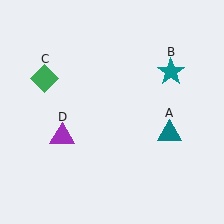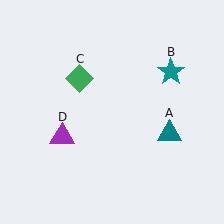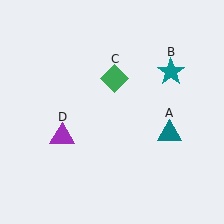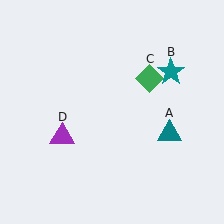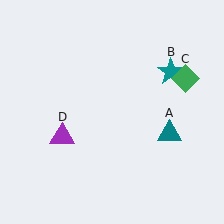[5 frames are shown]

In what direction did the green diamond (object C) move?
The green diamond (object C) moved right.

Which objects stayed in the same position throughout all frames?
Teal triangle (object A) and teal star (object B) and purple triangle (object D) remained stationary.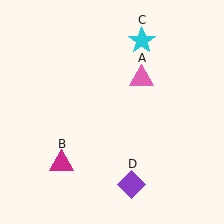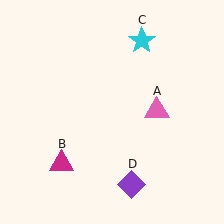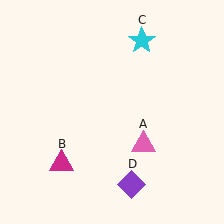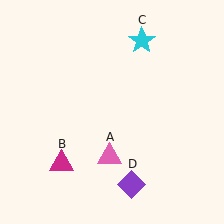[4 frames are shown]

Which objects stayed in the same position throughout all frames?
Magenta triangle (object B) and cyan star (object C) and purple diamond (object D) remained stationary.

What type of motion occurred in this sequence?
The pink triangle (object A) rotated clockwise around the center of the scene.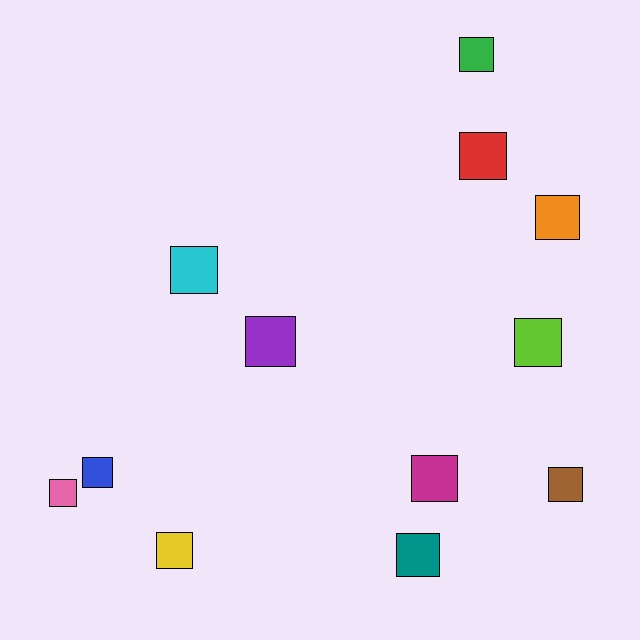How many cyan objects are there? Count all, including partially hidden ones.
There is 1 cyan object.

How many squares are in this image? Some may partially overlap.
There are 12 squares.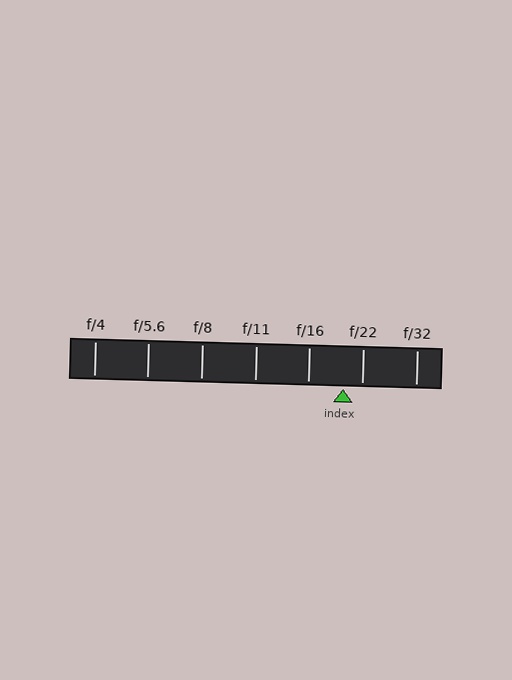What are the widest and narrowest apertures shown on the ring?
The widest aperture shown is f/4 and the narrowest is f/32.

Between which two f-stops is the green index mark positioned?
The index mark is between f/16 and f/22.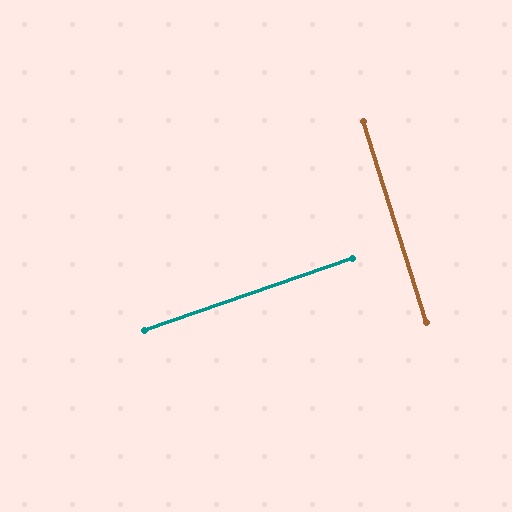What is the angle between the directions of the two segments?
Approximately 88 degrees.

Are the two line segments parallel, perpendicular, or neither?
Perpendicular — they meet at approximately 88°.